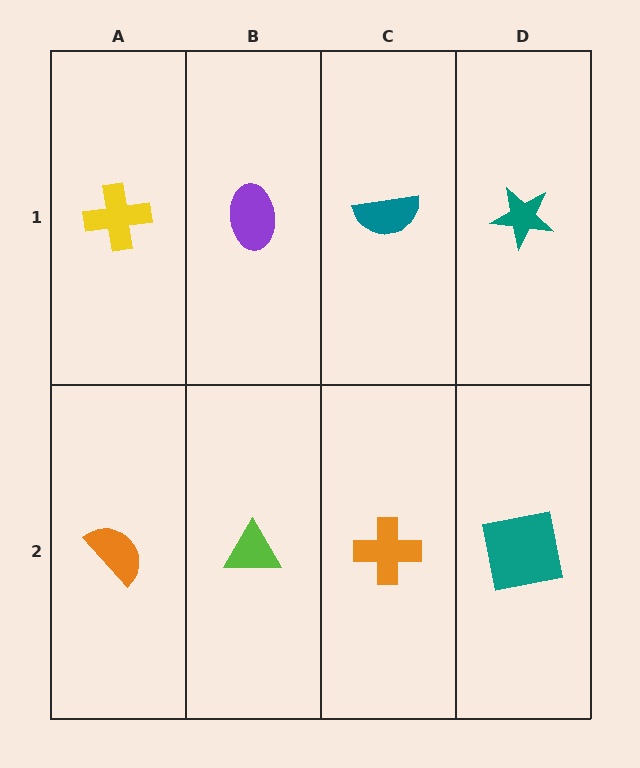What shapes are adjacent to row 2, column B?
A purple ellipse (row 1, column B), an orange semicircle (row 2, column A), an orange cross (row 2, column C).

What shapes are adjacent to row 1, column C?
An orange cross (row 2, column C), a purple ellipse (row 1, column B), a teal star (row 1, column D).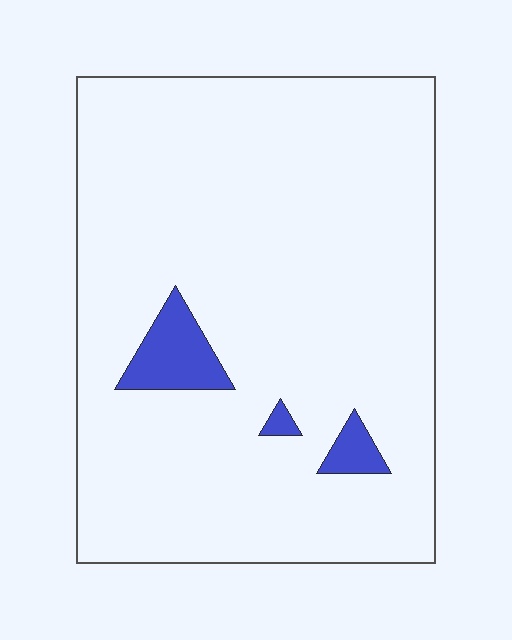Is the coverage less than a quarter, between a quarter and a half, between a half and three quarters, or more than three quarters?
Less than a quarter.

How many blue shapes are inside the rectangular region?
3.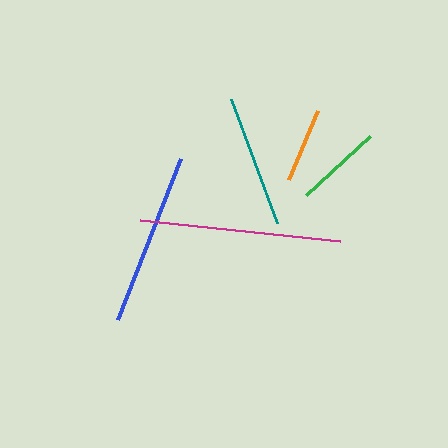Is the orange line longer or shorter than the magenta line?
The magenta line is longer than the orange line.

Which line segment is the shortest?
The orange line is the shortest at approximately 74 pixels.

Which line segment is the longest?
The magenta line is the longest at approximately 201 pixels.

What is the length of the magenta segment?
The magenta segment is approximately 201 pixels long.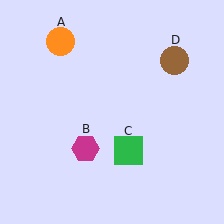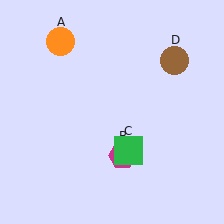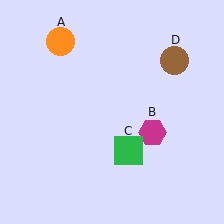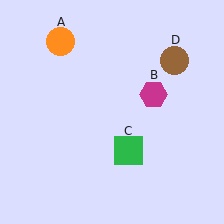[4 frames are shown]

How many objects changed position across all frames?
1 object changed position: magenta hexagon (object B).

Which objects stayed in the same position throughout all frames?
Orange circle (object A) and green square (object C) and brown circle (object D) remained stationary.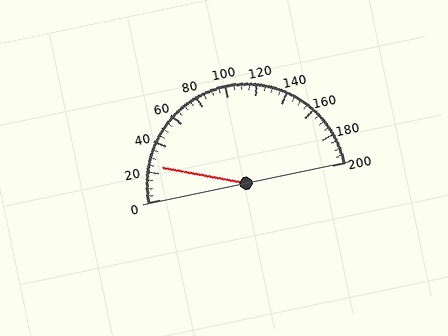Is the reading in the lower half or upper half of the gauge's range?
The reading is in the lower half of the range (0 to 200).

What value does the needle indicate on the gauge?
The needle indicates approximately 25.